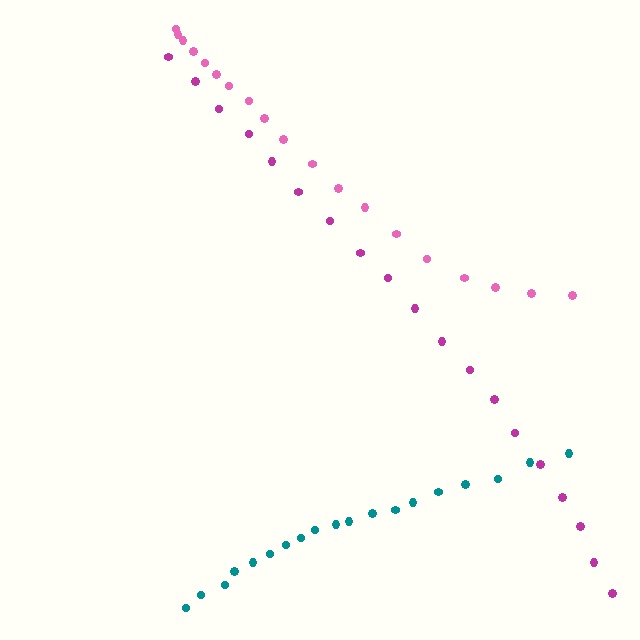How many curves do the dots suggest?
There are 3 distinct paths.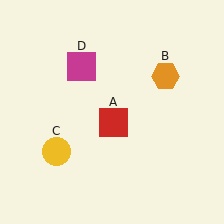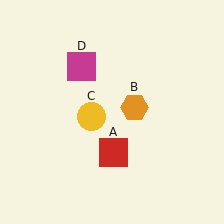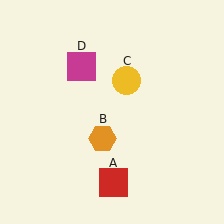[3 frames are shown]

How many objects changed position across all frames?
3 objects changed position: red square (object A), orange hexagon (object B), yellow circle (object C).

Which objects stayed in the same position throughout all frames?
Magenta square (object D) remained stationary.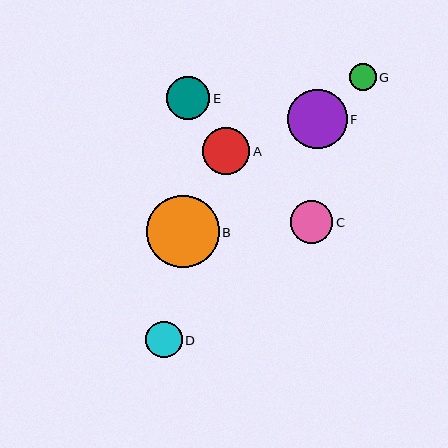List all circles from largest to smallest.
From largest to smallest: B, F, A, E, C, D, G.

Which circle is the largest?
Circle B is the largest with a size of approximately 72 pixels.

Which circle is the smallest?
Circle G is the smallest with a size of approximately 27 pixels.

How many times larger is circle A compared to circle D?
Circle A is approximately 1.3 times the size of circle D.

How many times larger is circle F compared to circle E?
Circle F is approximately 1.4 times the size of circle E.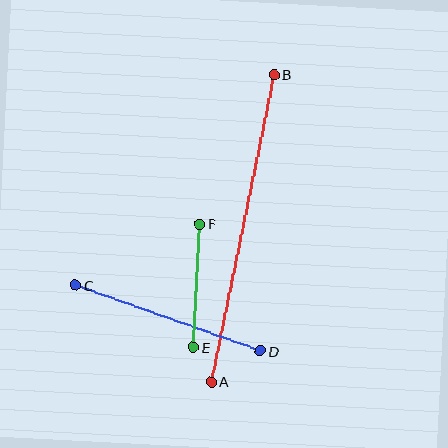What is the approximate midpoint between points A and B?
The midpoint is at approximately (243, 228) pixels.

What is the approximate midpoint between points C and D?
The midpoint is at approximately (168, 318) pixels.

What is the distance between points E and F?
The distance is approximately 123 pixels.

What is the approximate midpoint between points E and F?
The midpoint is at approximately (197, 286) pixels.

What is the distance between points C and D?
The distance is approximately 196 pixels.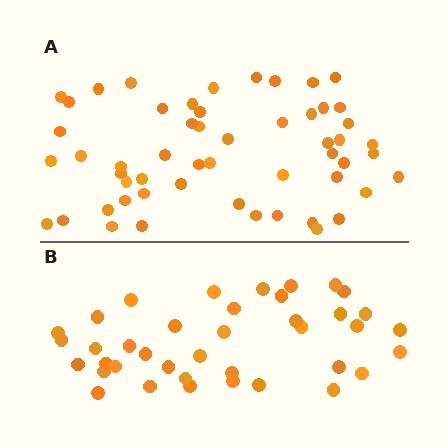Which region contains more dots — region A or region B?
Region A (the top region) has more dots.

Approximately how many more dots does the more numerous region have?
Region A has approximately 15 more dots than region B.